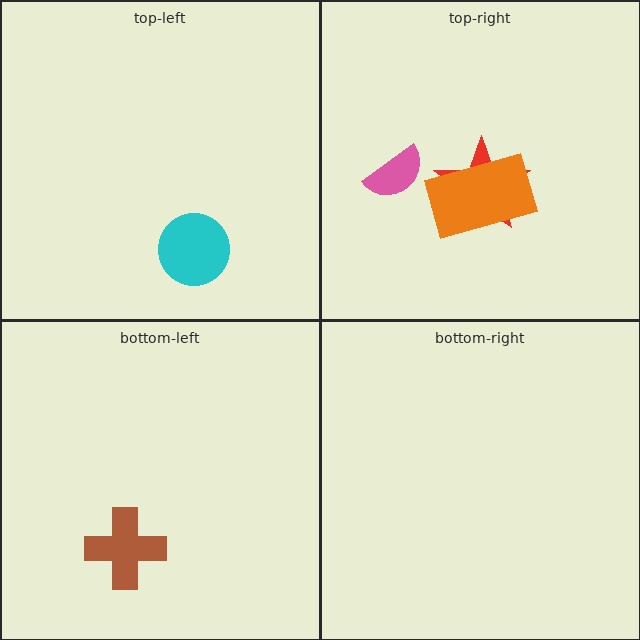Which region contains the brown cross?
The bottom-left region.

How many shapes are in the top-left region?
1.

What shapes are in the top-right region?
The red star, the orange rectangle, the pink semicircle.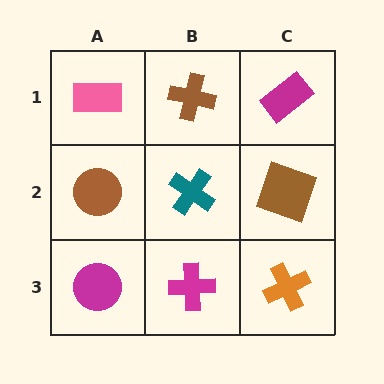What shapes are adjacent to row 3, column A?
A brown circle (row 2, column A), a magenta cross (row 3, column B).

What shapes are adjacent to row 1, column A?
A brown circle (row 2, column A), a brown cross (row 1, column B).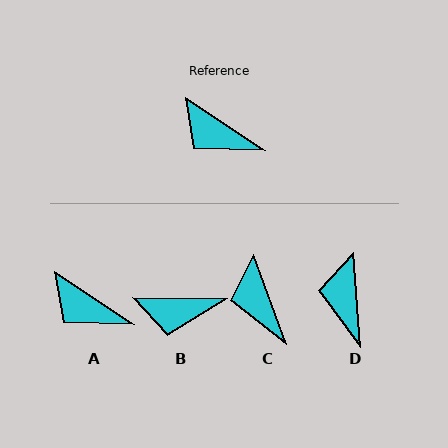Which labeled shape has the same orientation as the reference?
A.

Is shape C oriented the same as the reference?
No, it is off by about 37 degrees.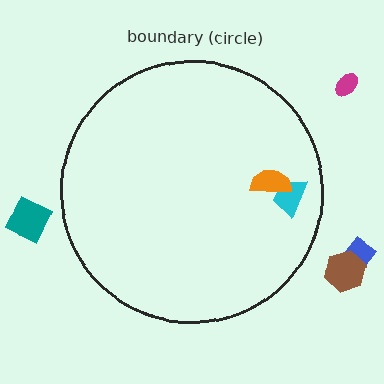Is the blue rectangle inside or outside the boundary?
Outside.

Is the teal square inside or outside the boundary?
Outside.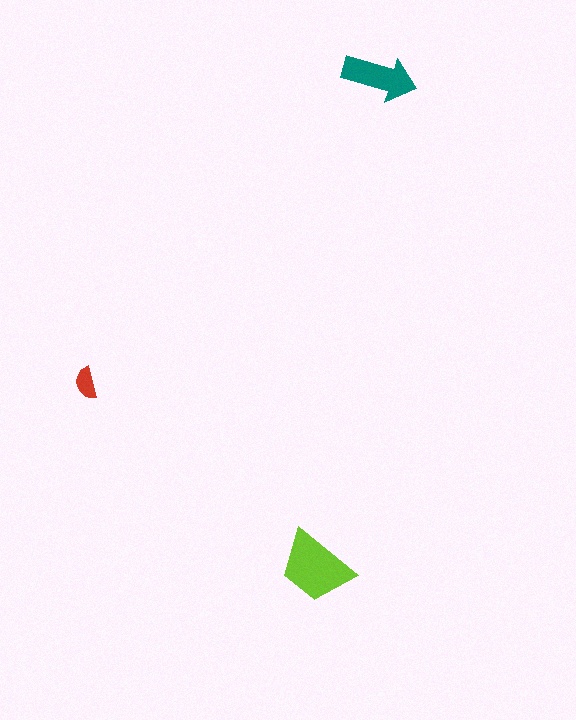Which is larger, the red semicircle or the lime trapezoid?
The lime trapezoid.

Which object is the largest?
The lime trapezoid.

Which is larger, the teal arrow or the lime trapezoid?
The lime trapezoid.